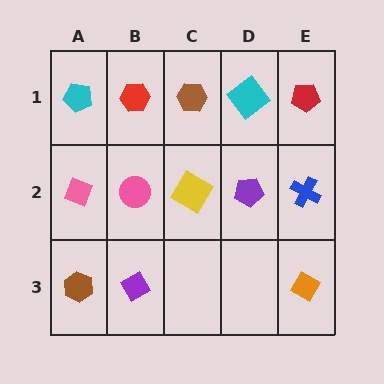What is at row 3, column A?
A brown hexagon.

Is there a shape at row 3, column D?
No, that cell is empty.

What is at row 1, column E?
A red pentagon.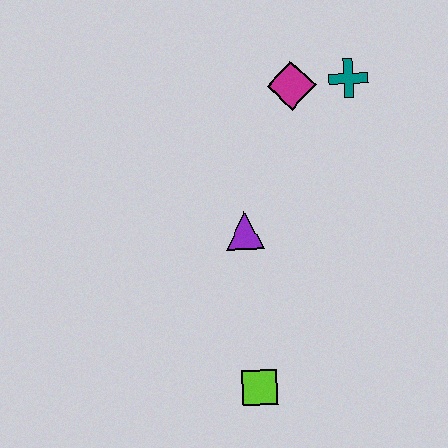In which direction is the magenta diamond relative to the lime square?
The magenta diamond is above the lime square.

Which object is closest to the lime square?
The purple triangle is closest to the lime square.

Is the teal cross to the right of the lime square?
Yes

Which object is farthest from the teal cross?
The lime square is farthest from the teal cross.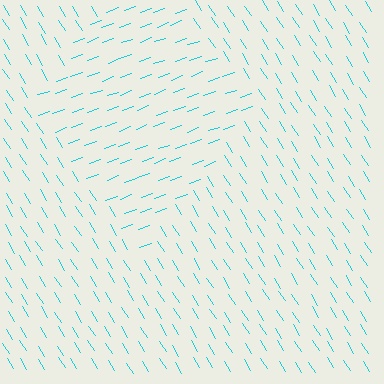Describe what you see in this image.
The image is filled with small cyan line segments. A diamond region in the image has lines oriented differently from the surrounding lines, creating a visible texture boundary.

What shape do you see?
I see a diamond.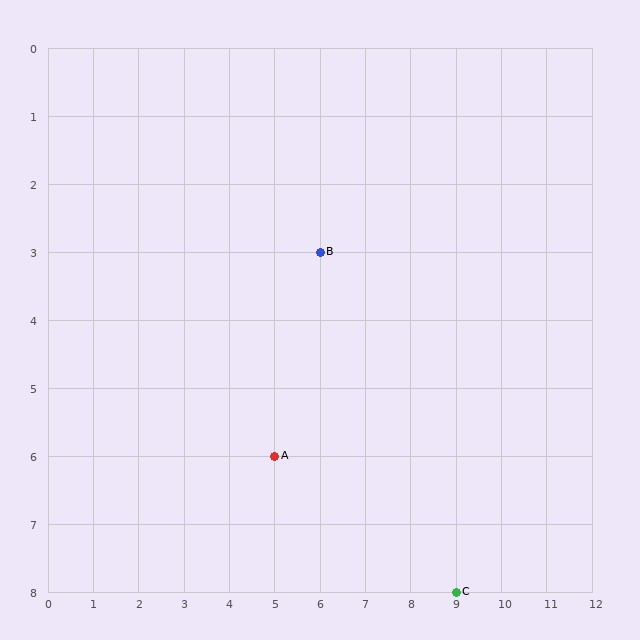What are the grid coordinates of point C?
Point C is at grid coordinates (9, 8).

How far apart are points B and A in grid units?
Points B and A are 1 column and 3 rows apart (about 3.2 grid units diagonally).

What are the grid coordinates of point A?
Point A is at grid coordinates (5, 6).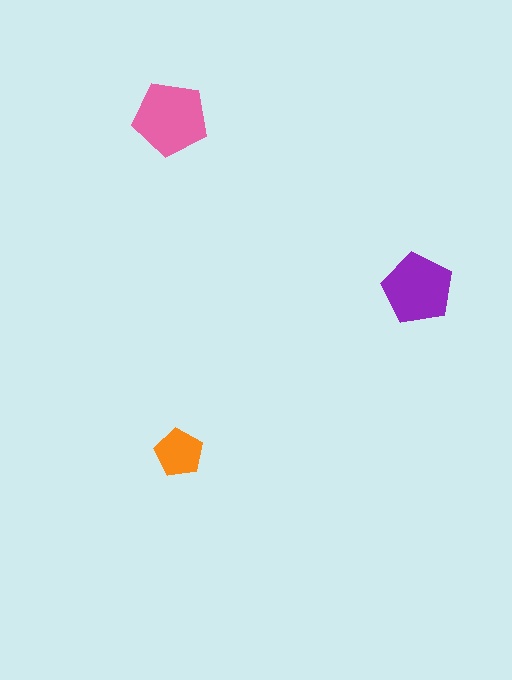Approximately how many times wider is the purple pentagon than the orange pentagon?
About 1.5 times wider.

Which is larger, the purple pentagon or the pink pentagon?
The pink one.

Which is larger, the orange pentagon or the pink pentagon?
The pink one.